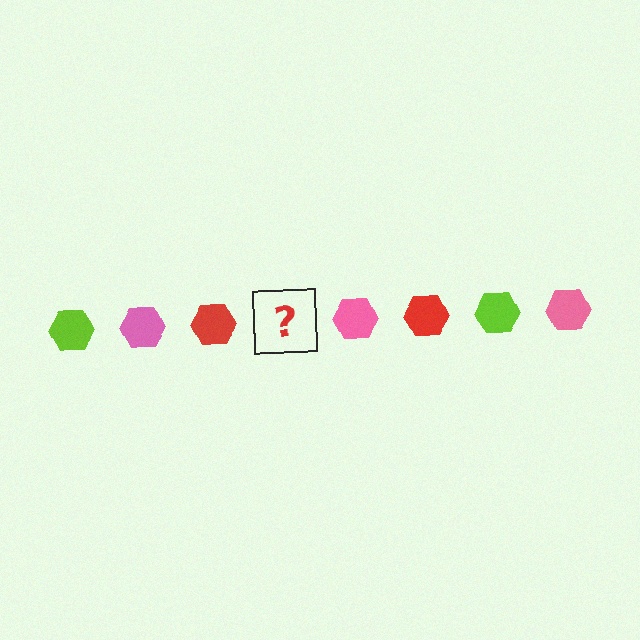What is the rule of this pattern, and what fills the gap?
The rule is that the pattern cycles through lime, pink, red hexagons. The gap should be filled with a lime hexagon.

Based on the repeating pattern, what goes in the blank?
The blank should be a lime hexagon.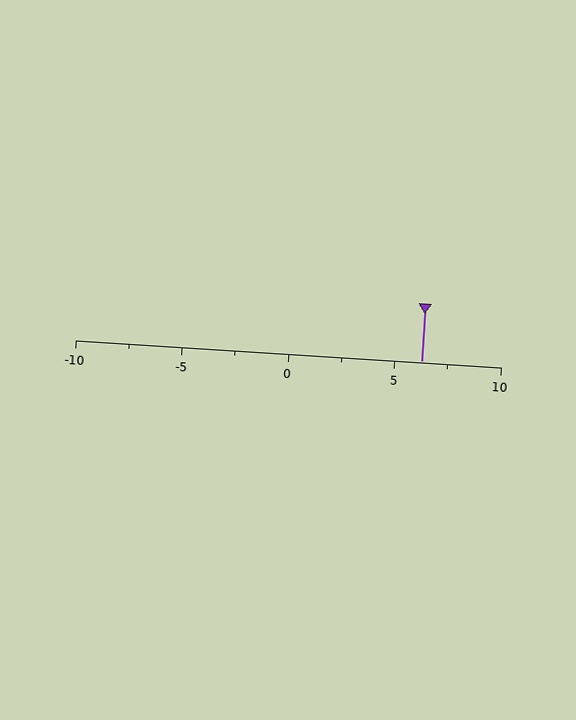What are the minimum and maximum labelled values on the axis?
The axis runs from -10 to 10.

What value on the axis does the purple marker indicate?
The marker indicates approximately 6.2.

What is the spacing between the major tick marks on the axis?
The major ticks are spaced 5 apart.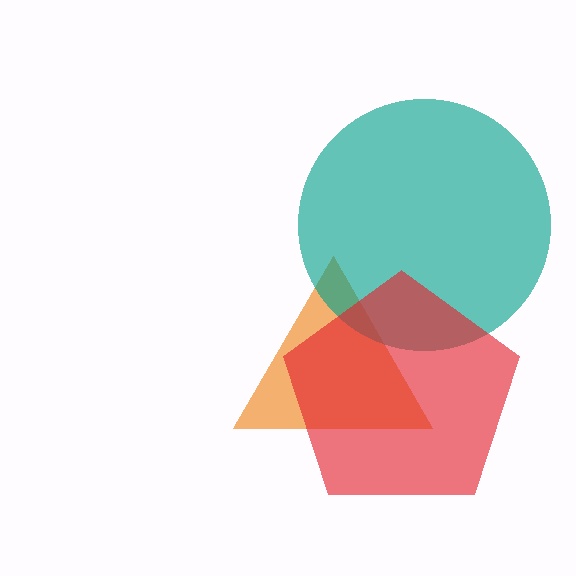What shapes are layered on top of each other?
The layered shapes are: an orange triangle, a teal circle, a red pentagon.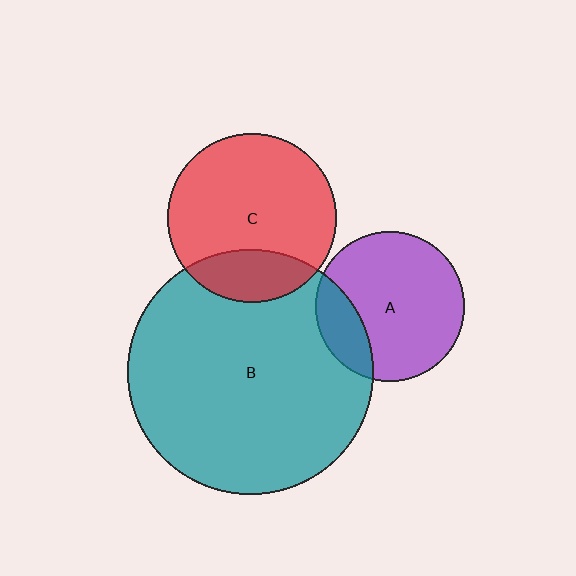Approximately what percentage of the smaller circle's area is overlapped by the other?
Approximately 20%.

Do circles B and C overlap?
Yes.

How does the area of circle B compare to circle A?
Approximately 2.7 times.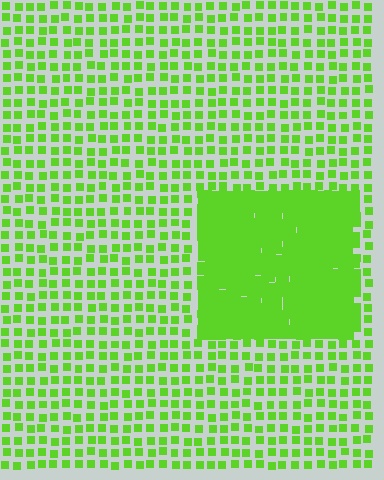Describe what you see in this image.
The image contains small lime elements arranged at two different densities. A rectangle-shaped region is visible where the elements are more densely packed than the surrounding area.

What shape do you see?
I see a rectangle.